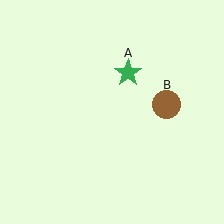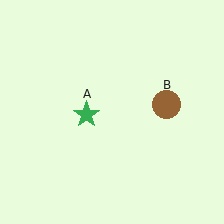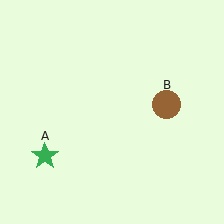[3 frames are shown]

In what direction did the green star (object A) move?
The green star (object A) moved down and to the left.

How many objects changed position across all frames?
1 object changed position: green star (object A).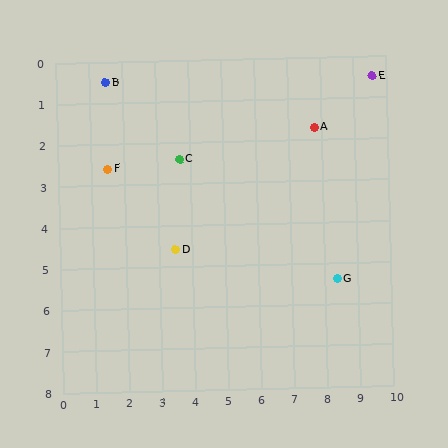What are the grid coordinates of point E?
Point E is at approximately (9.6, 0.5).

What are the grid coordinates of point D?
Point D is at approximately (3.5, 4.6).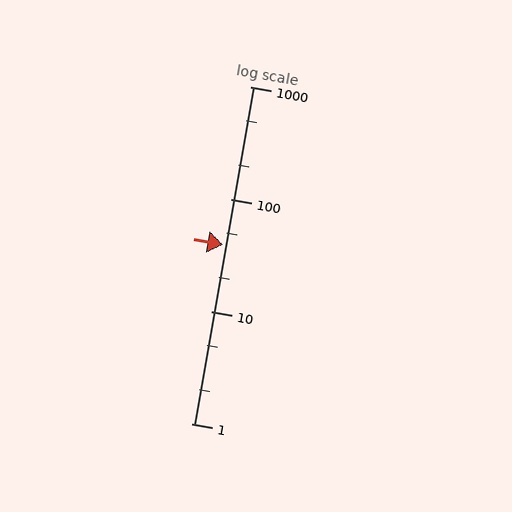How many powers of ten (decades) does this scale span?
The scale spans 3 decades, from 1 to 1000.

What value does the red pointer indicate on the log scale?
The pointer indicates approximately 39.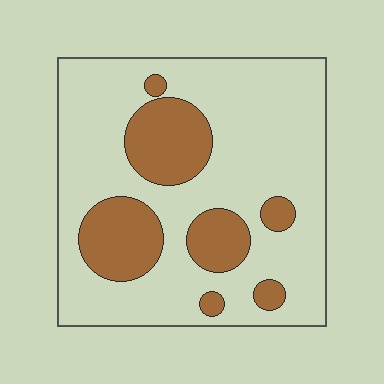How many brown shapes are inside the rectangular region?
7.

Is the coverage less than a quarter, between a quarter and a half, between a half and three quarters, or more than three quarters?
Less than a quarter.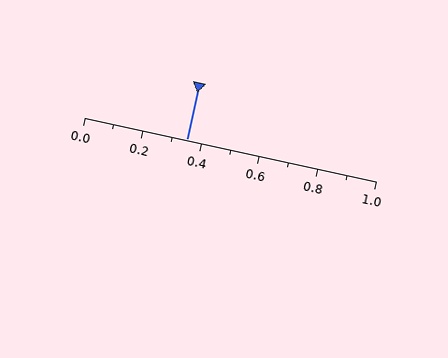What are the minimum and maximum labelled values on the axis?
The axis runs from 0.0 to 1.0.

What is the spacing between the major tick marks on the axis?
The major ticks are spaced 0.2 apart.